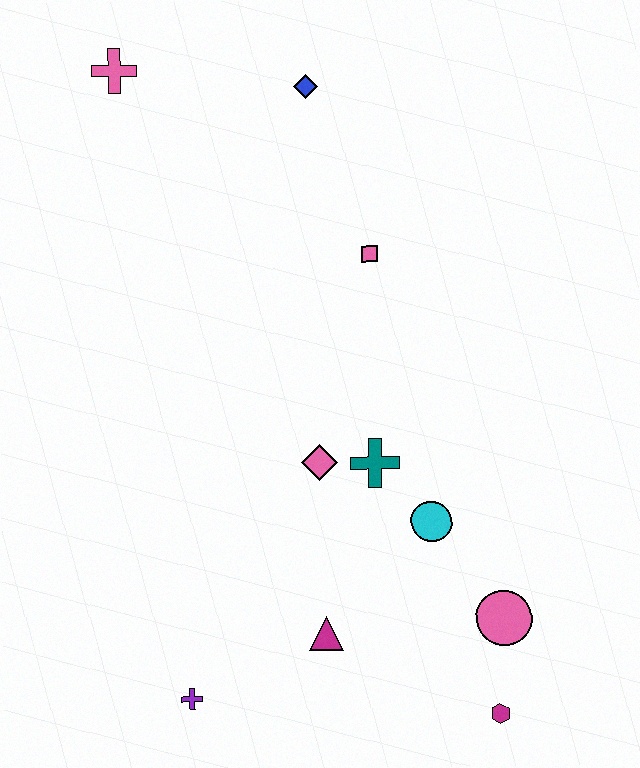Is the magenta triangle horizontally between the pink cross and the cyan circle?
Yes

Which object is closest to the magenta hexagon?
The pink circle is closest to the magenta hexagon.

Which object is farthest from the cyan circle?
The pink cross is farthest from the cyan circle.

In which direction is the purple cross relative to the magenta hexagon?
The purple cross is to the left of the magenta hexagon.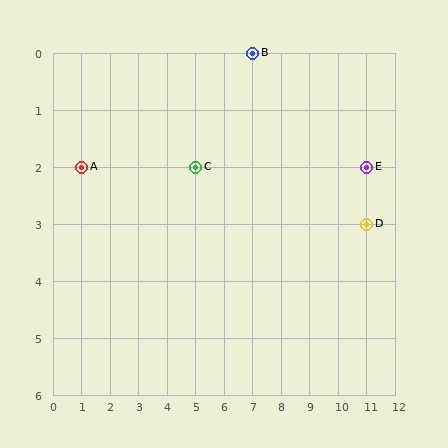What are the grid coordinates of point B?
Point B is at grid coordinates (7, 0).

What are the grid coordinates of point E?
Point E is at grid coordinates (11, 2).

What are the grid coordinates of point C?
Point C is at grid coordinates (5, 2).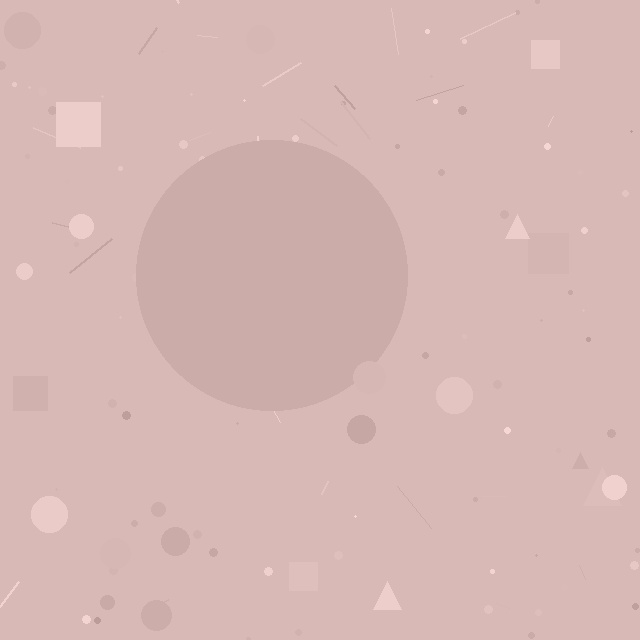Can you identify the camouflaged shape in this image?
The camouflaged shape is a circle.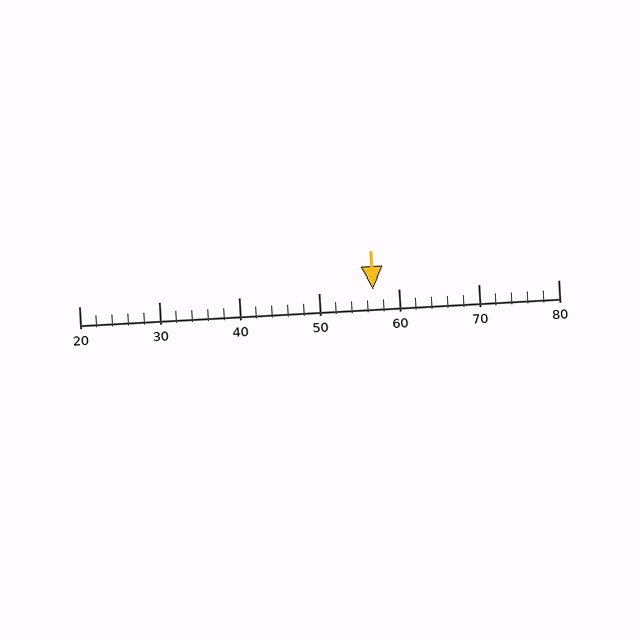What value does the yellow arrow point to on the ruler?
The yellow arrow points to approximately 57.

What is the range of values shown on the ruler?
The ruler shows values from 20 to 80.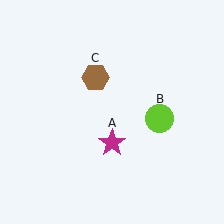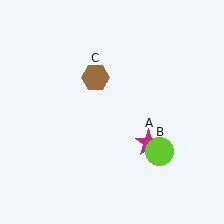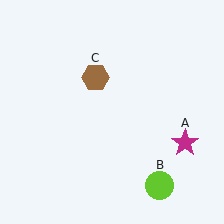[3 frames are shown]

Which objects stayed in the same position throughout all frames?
Brown hexagon (object C) remained stationary.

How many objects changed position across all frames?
2 objects changed position: magenta star (object A), lime circle (object B).